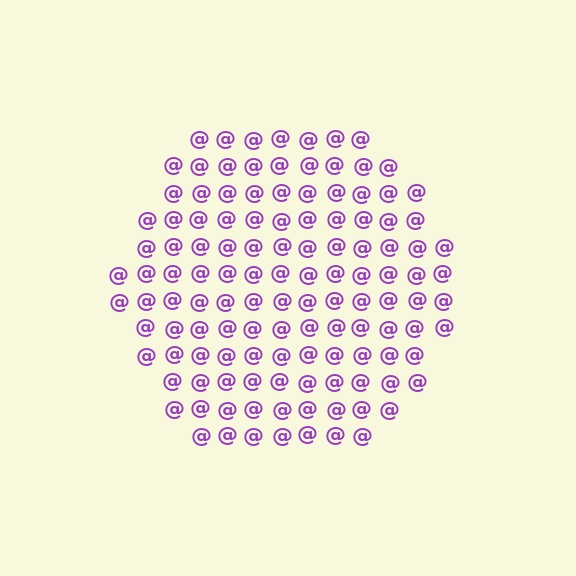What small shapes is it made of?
It is made of small at signs.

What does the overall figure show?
The overall figure shows a hexagon.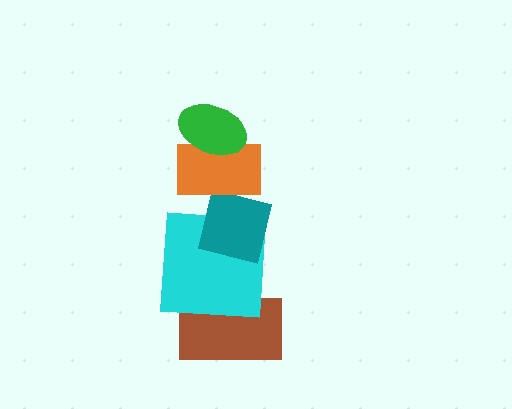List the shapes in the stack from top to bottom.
From top to bottom: the green ellipse, the orange rectangle, the teal square, the cyan square, the brown rectangle.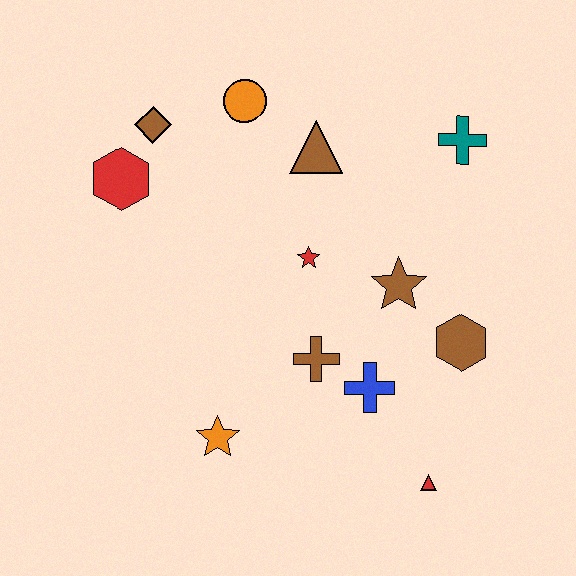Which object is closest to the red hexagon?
The brown diamond is closest to the red hexagon.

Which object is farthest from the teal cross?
The orange star is farthest from the teal cross.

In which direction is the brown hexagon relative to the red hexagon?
The brown hexagon is to the right of the red hexagon.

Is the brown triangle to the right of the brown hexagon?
No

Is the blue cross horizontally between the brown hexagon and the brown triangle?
Yes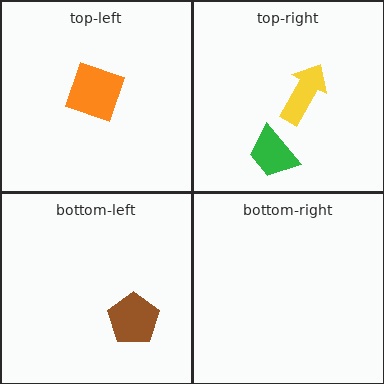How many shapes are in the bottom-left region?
1.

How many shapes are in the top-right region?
2.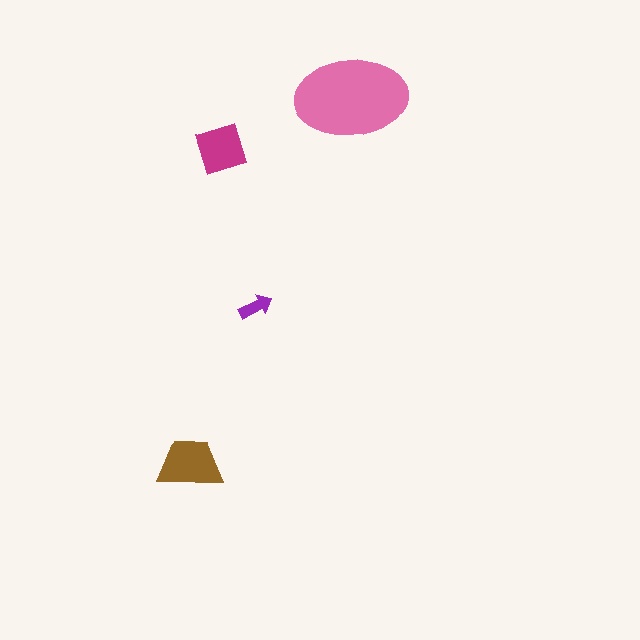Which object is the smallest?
The purple arrow.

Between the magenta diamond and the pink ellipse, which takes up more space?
The pink ellipse.